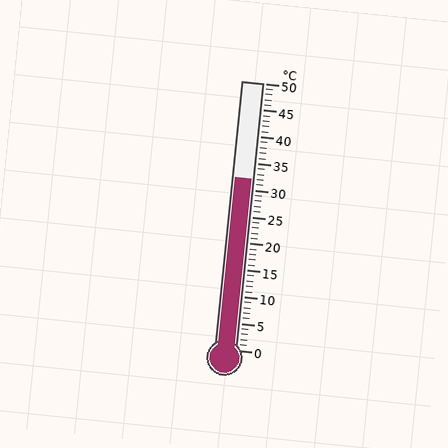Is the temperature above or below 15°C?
The temperature is above 15°C.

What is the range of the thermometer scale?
The thermometer scale ranges from 0°C to 50°C.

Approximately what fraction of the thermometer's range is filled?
The thermometer is filled to approximately 65% of its range.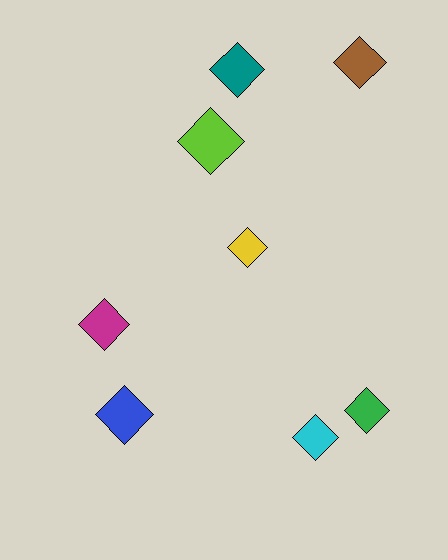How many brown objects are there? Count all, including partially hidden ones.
There is 1 brown object.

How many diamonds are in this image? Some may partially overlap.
There are 8 diamonds.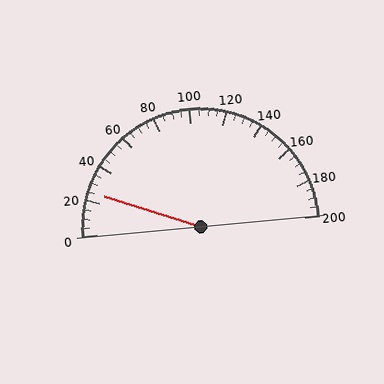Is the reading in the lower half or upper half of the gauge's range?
The reading is in the lower half of the range (0 to 200).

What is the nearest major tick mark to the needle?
The nearest major tick mark is 20.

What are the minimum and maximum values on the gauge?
The gauge ranges from 0 to 200.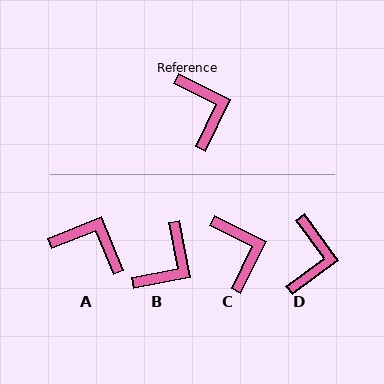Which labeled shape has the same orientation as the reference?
C.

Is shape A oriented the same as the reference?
No, it is off by about 48 degrees.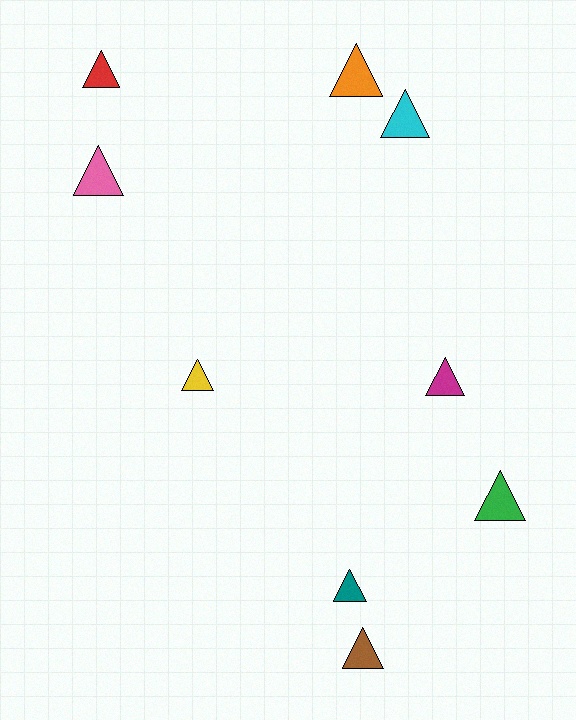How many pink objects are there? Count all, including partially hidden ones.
There is 1 pink object.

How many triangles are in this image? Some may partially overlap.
There are 9 triangles.